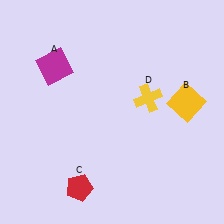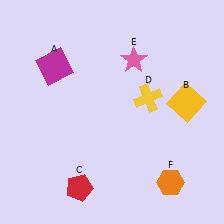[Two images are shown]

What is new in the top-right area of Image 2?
A pink star (E) was added in the top-right area of Image 2.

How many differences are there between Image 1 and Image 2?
There are 2 differences between the two images.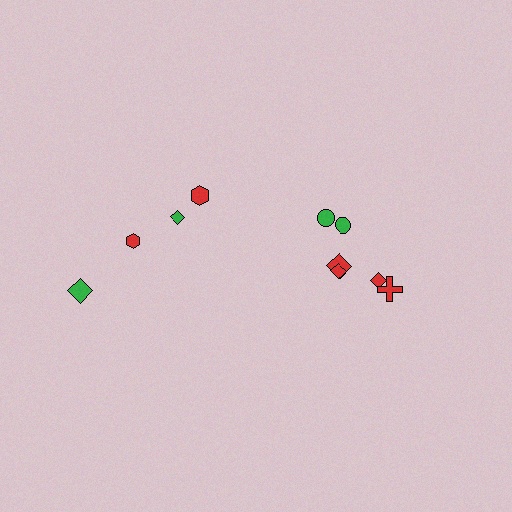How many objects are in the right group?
There are 6 objects.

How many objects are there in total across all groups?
There are 10 objects.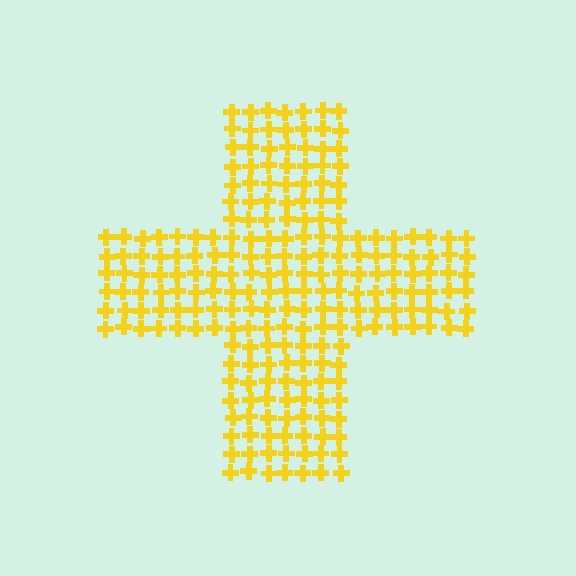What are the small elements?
The small elements are crosses.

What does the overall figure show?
The overall figure shows a cross.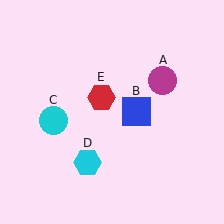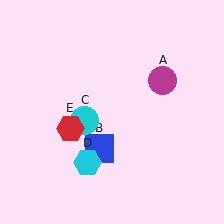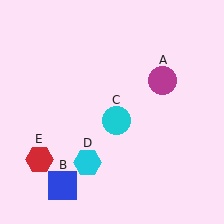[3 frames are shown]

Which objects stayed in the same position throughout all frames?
Magenta circle (object A) and cyan hexagon (object D) remained stationary.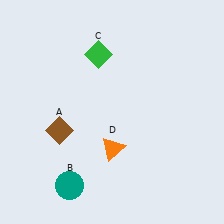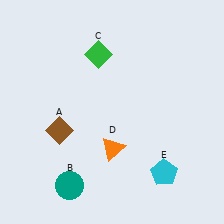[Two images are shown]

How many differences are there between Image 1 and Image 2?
There is 1 difference between the two images.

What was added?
A cyan pentagon (E) was added in Image 2.